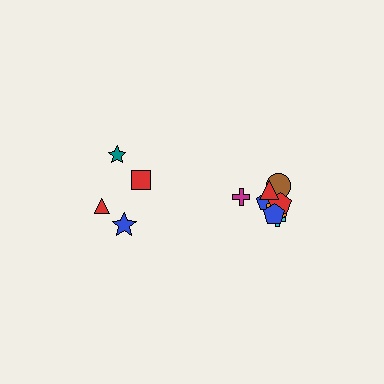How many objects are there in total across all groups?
There are 12 objects.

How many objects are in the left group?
There are 4 objects.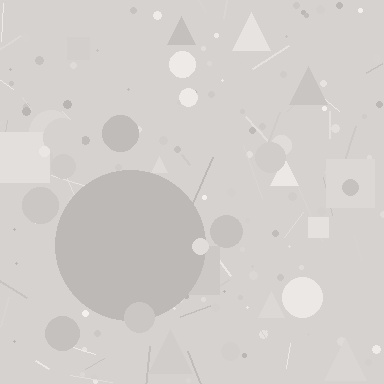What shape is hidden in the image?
A circle is hidden in the image.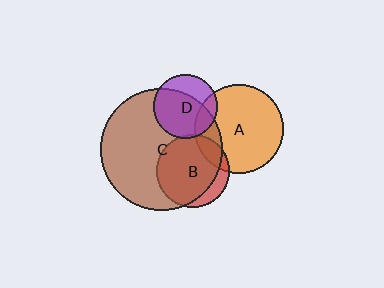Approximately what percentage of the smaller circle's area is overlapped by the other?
Approximately 80%.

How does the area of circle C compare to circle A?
Approximately 1.9 times.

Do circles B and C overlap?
Yes.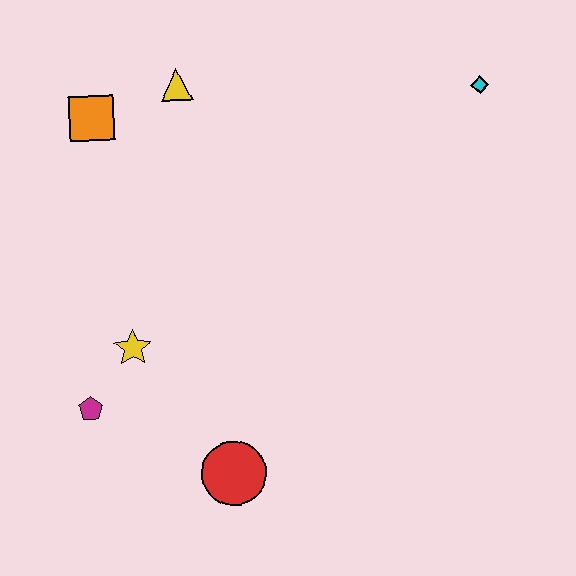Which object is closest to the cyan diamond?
The yellow triangle is closest to the cyan diamond.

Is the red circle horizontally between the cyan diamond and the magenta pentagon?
Yes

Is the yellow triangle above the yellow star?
Yes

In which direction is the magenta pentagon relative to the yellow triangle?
The magenta pentagon is below the yellow triangle.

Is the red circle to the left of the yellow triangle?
No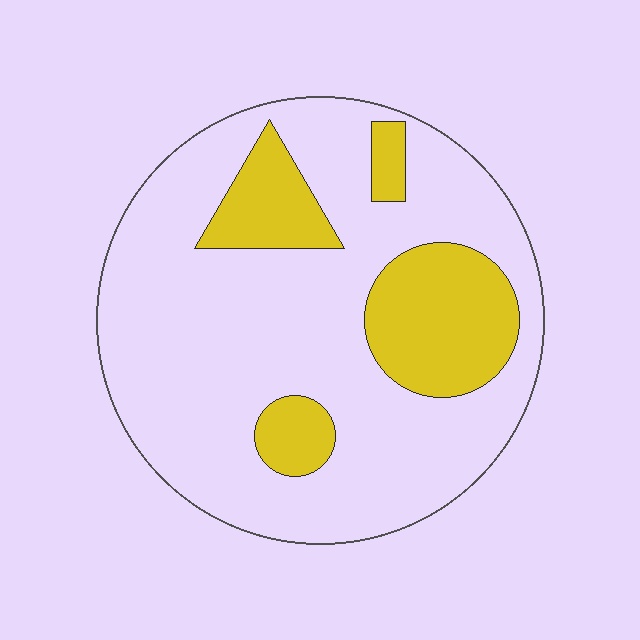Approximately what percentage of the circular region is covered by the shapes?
Approximately 25%.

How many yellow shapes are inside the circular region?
4.